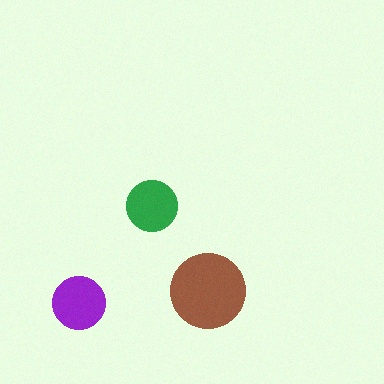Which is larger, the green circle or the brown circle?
The brown one.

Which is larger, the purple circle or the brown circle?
The brown one.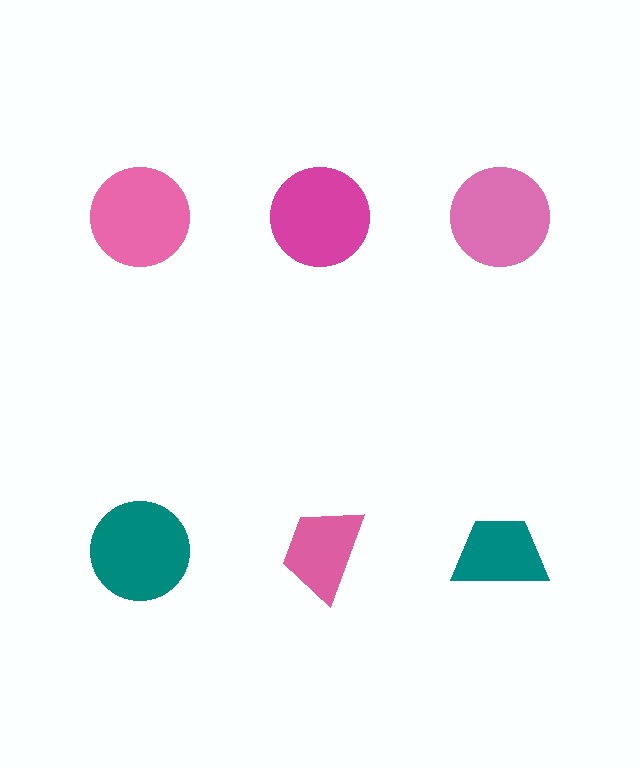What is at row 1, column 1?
A pink circle.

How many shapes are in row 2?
3 shapes.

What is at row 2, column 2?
A pink trapezoid.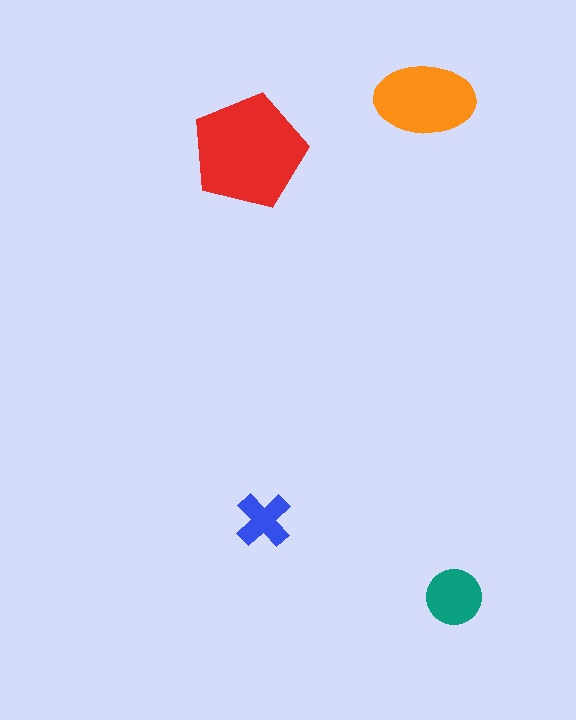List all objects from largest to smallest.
The red pentagon, the orange ellipse, the teal circle, the blue cross.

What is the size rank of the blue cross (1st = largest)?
4th.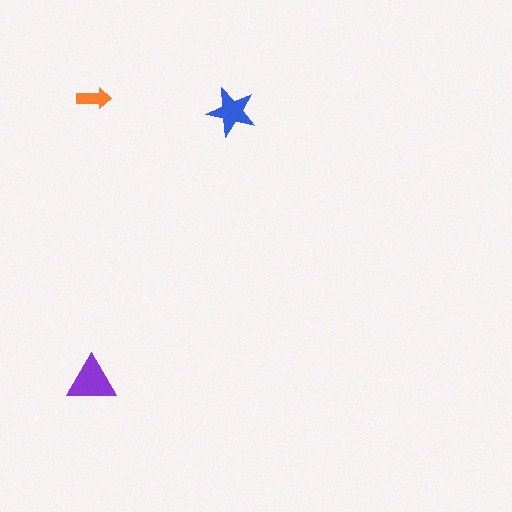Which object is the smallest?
The orange arrow.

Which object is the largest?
The purple triangle.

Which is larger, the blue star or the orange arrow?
The blue star.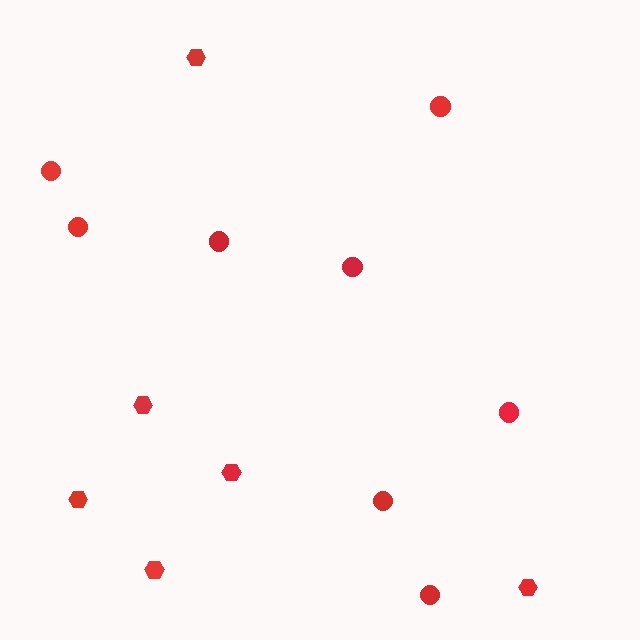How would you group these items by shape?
There are 2 groups: one group of hexagons (6) and one group of circles (8).